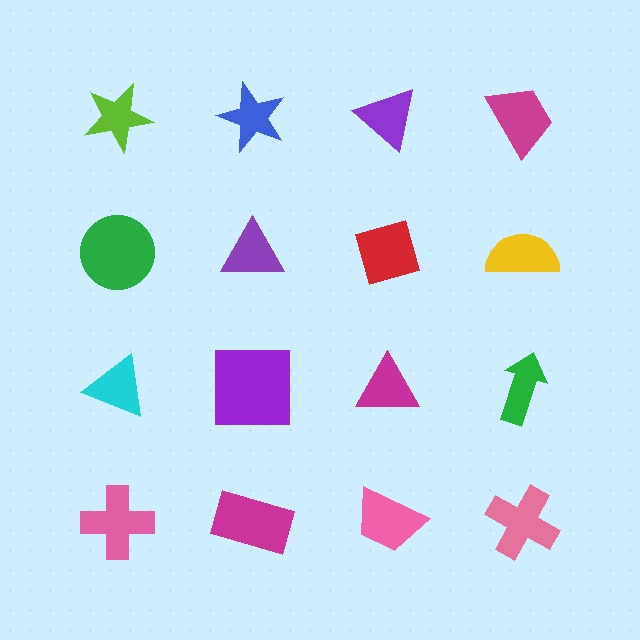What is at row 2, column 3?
A red diamond.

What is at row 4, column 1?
A pink cross.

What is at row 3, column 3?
A magenta triangle.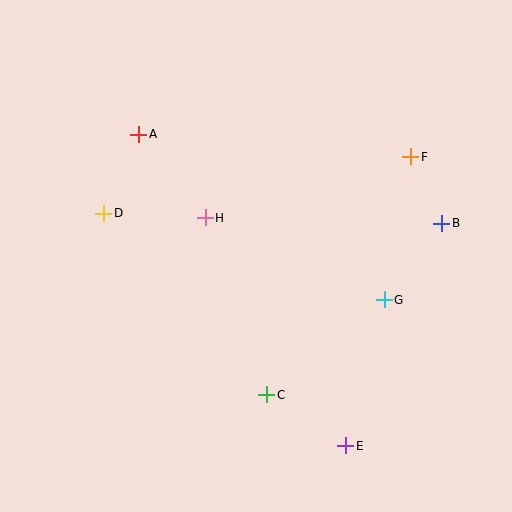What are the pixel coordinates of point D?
Point D is at (104, 213).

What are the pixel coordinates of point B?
Point B is at (442, 223).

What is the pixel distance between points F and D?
The distance between F and D is 312 pixels.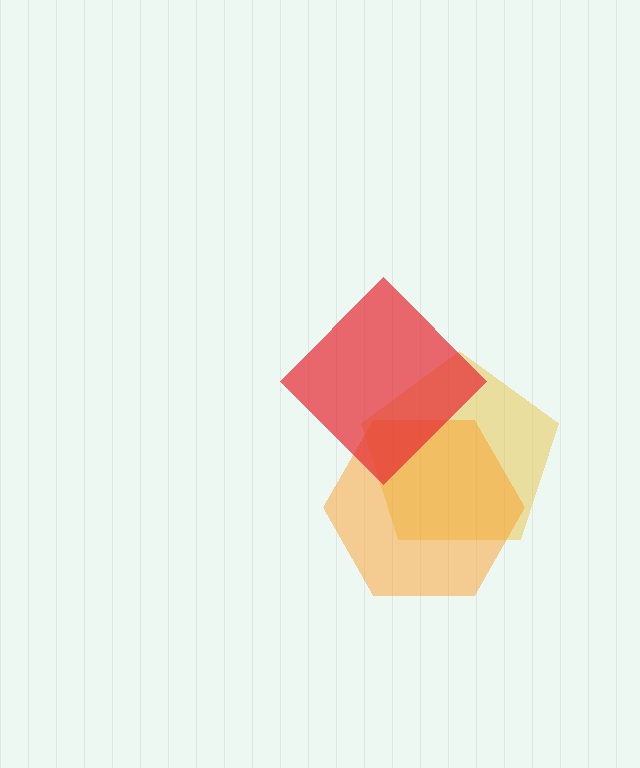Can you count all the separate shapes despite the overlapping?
Yes, there are 3 separate shapes.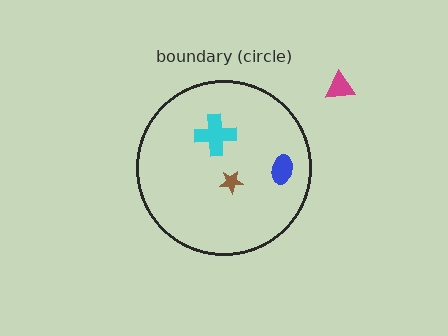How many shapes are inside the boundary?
3 inside, 1 outside.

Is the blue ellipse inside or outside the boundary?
Inside.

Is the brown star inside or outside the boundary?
Inside.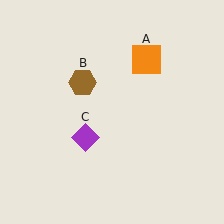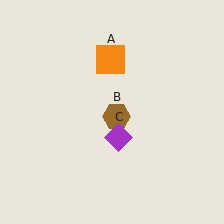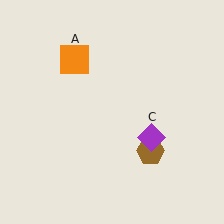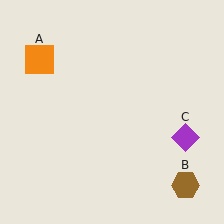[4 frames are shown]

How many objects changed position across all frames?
3 objects changed position: orange square (object A), brown hexagon (object B), purple diamond (object C).